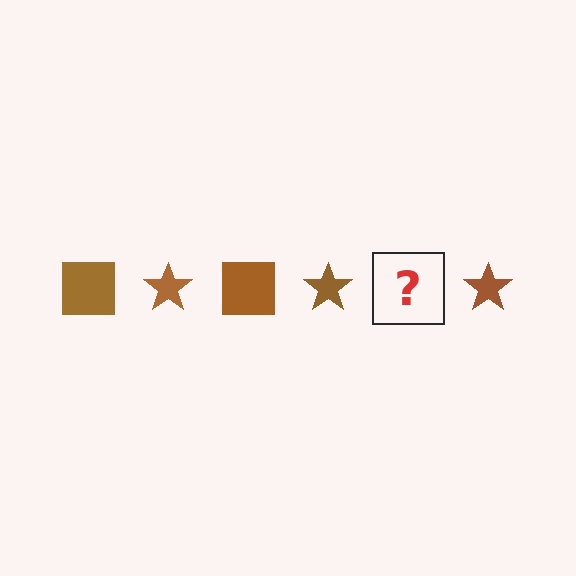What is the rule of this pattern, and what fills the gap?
The rule is that the pattern cycles through square, star shapes in brown. The gap should be filled with a brown square.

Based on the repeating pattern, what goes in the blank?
The blank should be a brown square.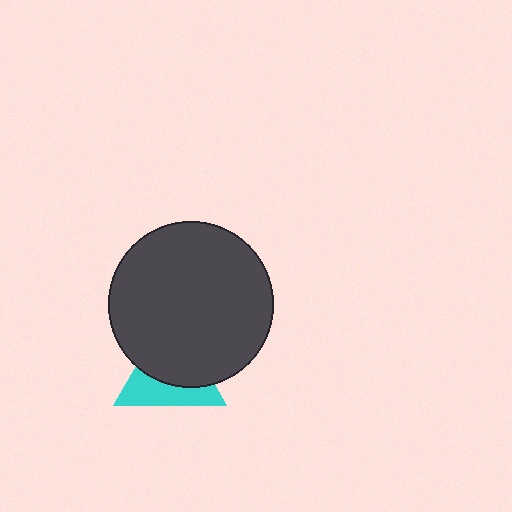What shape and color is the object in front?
The object in front is a dark gray circle.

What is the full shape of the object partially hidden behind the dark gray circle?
The partially hidden object is a cyan triangle.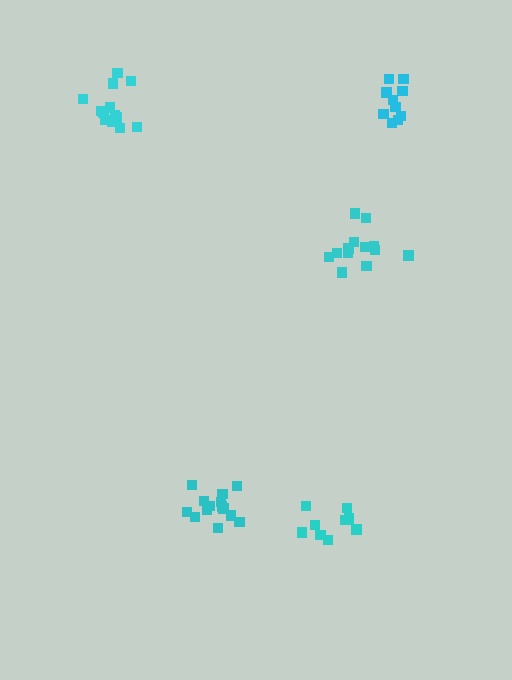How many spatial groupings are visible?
There are 5 spatial groupings.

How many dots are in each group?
Group 1: 13 dots, Group 2: 14 dots, Group 3: 14 dots, Group 4: 10 dots, Group 5: 9 dots (60 total).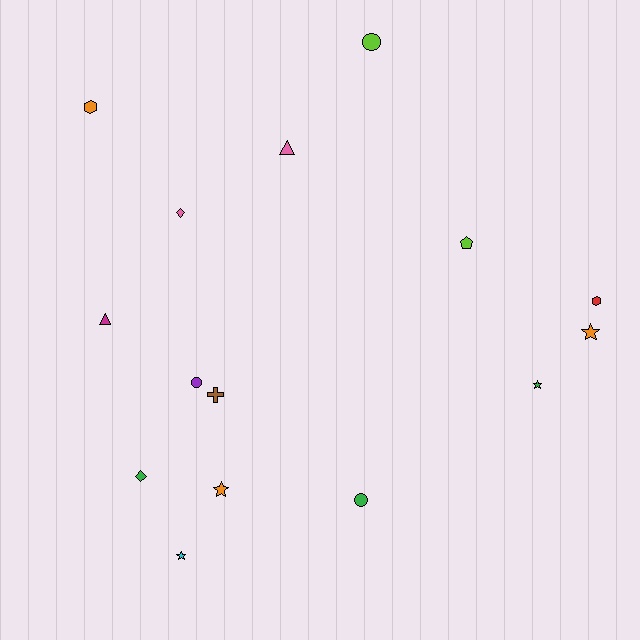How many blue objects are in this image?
There are no blue objects.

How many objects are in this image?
There are 15 objects.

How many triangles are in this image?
There are 2 triangles.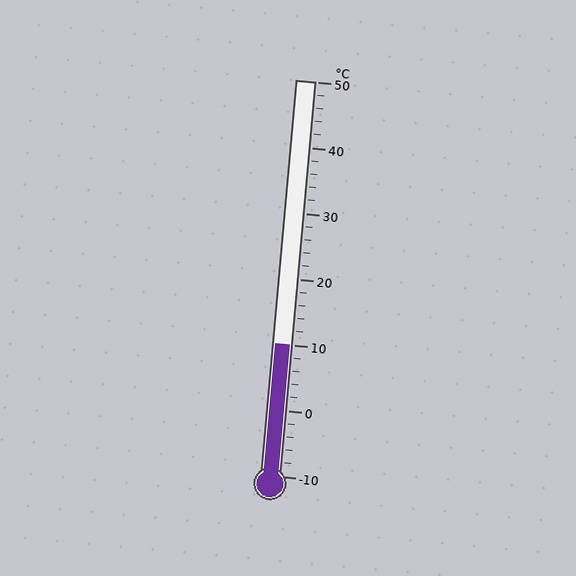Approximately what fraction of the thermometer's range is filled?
The thermometer is filled to approximately 35% of its range.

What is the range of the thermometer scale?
The thermometer scale ranges from -10°C to 50°C.